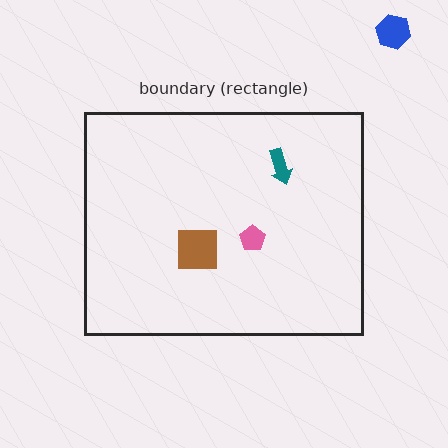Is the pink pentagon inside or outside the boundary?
Inside.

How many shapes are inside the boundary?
3 inside, 1 outside.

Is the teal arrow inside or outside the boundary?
Inside.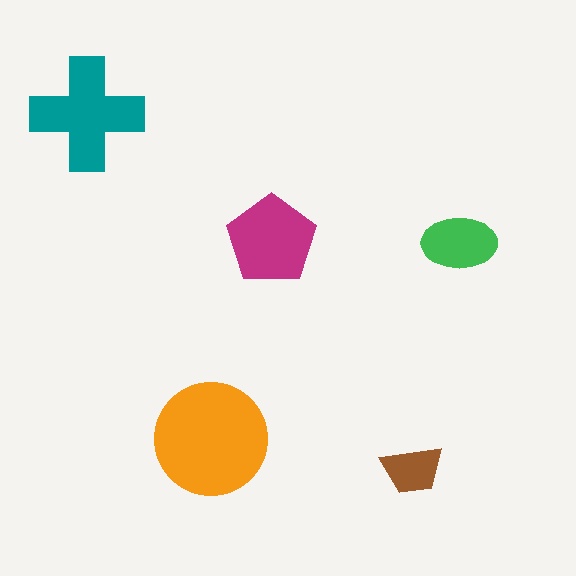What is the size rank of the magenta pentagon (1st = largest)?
3rd.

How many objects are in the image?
There are 5 objects in the image.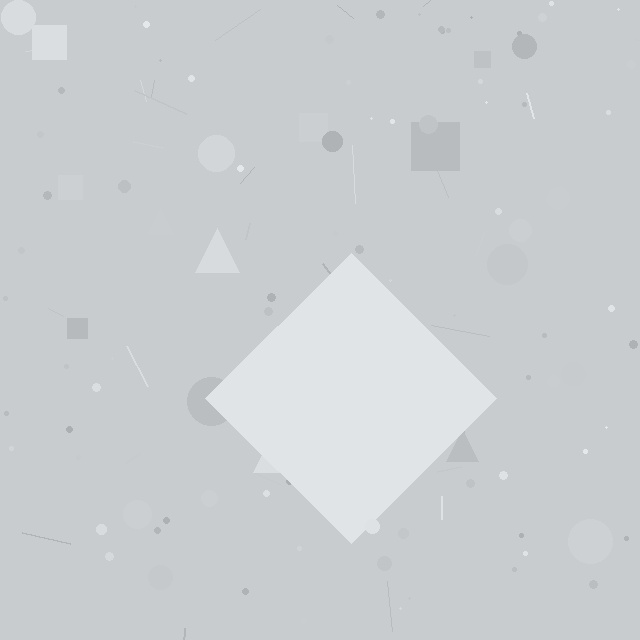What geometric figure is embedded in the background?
A diamond is embedded in the background.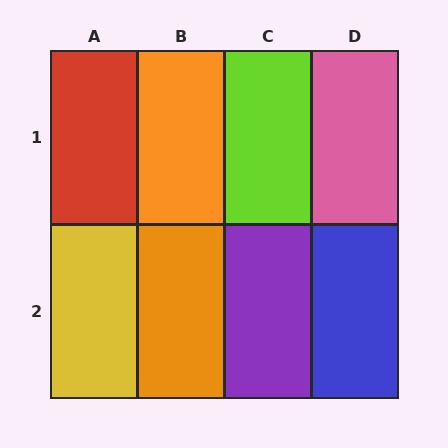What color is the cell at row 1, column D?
Pink.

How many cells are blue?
1 cell is blue.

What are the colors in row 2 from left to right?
Yellow, orange, purple, blue.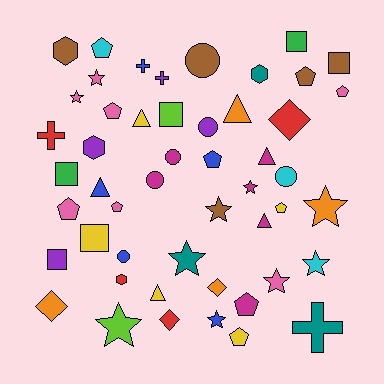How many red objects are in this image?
There are 4 red objects.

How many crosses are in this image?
There are 4 crosses.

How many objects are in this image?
There are 50 objects.